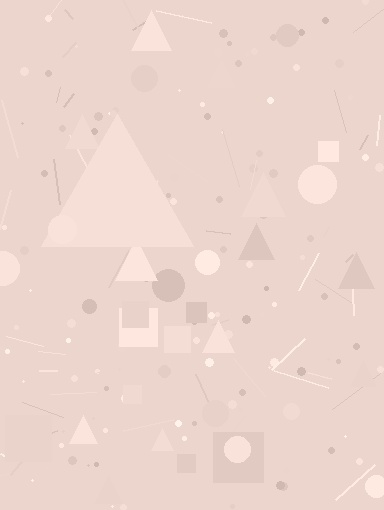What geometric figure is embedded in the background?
A triangle is embedded in the background.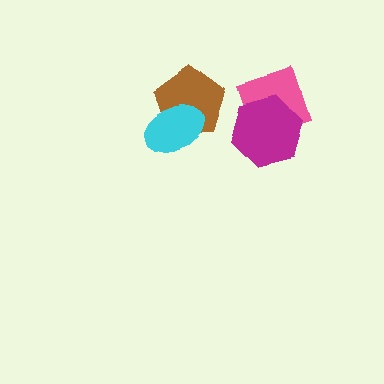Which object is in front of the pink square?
The magenta hexagon is in front of the pink square.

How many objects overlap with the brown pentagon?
1 object overlaps with the brown pentagon.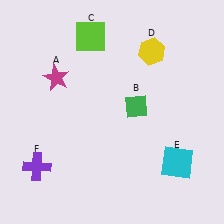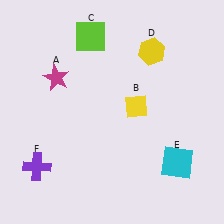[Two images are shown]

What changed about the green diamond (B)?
In Image 1, B is green. In Image 2, it changed to yellow.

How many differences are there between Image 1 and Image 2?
There is 1 difference between the two images.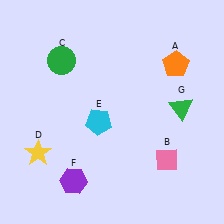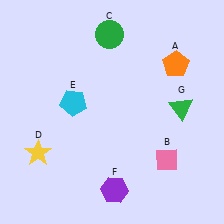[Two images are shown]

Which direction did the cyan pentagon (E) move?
The cyan pentagon (E) moved left.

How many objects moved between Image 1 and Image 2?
3 objects moved between the two images.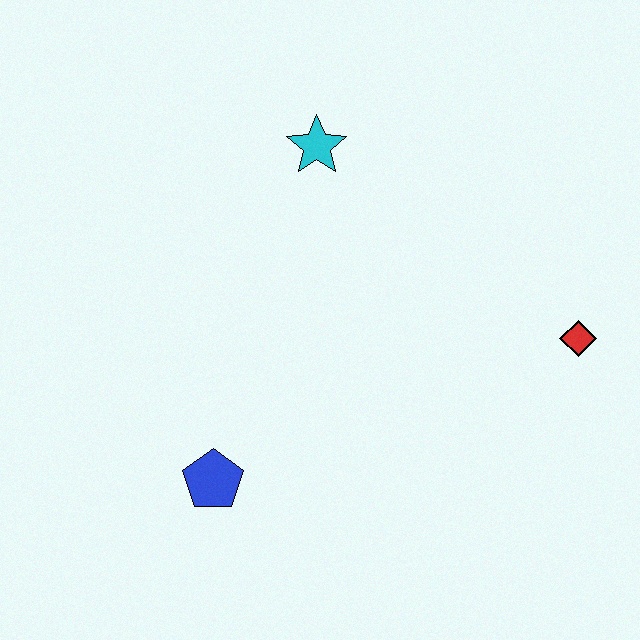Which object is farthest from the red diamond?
The blue pentagon is farthest from the red diamond.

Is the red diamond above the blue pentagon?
Yes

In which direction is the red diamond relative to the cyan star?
The red diamond is to the right of the cyan star.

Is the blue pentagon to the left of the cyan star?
Yes